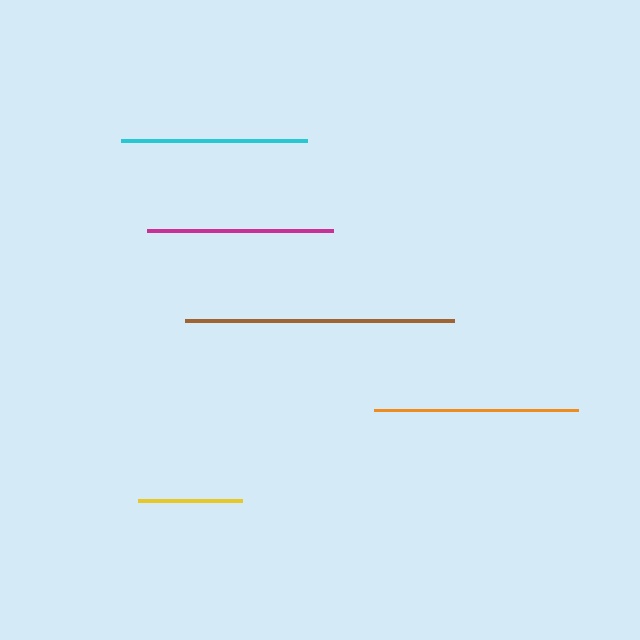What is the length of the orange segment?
The orange segment is approximately 203 pixels long.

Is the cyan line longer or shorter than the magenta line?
The magenta line is longer than the cyan line.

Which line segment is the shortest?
The yellow line is the shortest at approximately 103 pixels.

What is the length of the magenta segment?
The magenta segment is approximately 186 pixels long.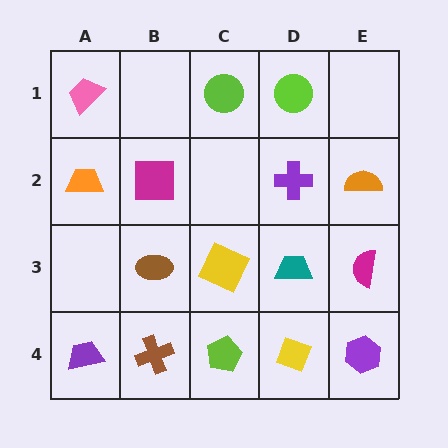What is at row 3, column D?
A teal trapezoid.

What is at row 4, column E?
A purple hexagon.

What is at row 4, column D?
A yellow diamond.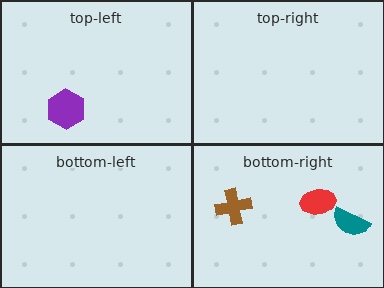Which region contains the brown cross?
The bottom-right region.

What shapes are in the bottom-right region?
The brown cross, the red ellipse, the teal semicircle.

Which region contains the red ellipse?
The bottom-right region.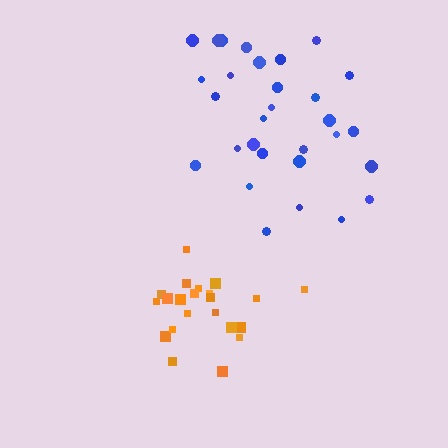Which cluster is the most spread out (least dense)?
Blue.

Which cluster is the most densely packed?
Orange.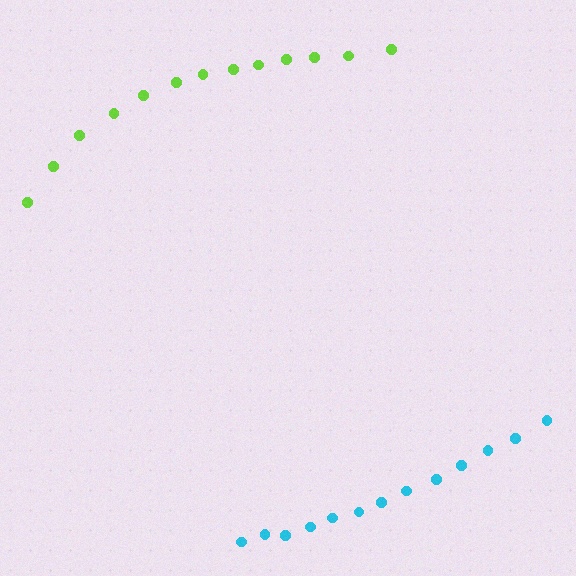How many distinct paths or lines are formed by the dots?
There are 2 distinct paths.